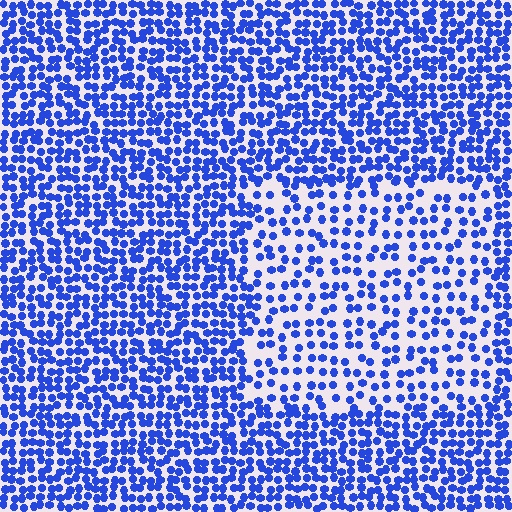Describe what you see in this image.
The image contains small blue elements arranged at two different densities. A rectangle-shaped region is visible where the elements are less densely packed than the surrounding area.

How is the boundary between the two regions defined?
The boundary is defined by a change in element density (approximately 1.9x ratio). All elements are the same color, size, and shape.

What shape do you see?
I see a rectangle.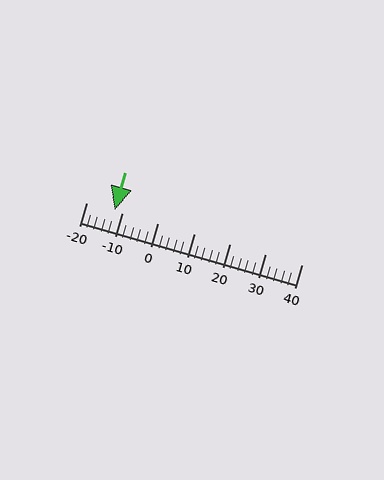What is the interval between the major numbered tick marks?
The major tick marks are spaced 10 units apart.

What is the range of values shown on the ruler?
The ruler shows values from -20 to 40.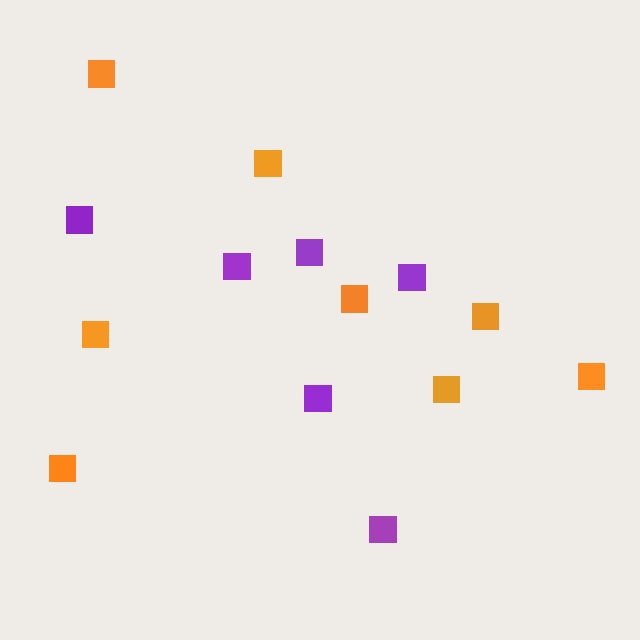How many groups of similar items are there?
There are 2 groups: one group of orange squares (8) and one group of purple squares (6).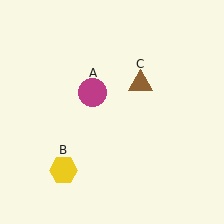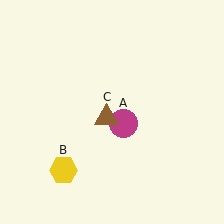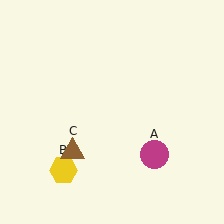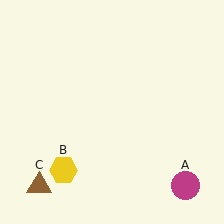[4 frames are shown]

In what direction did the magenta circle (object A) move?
The magenta circle (object A) moved down and to the right.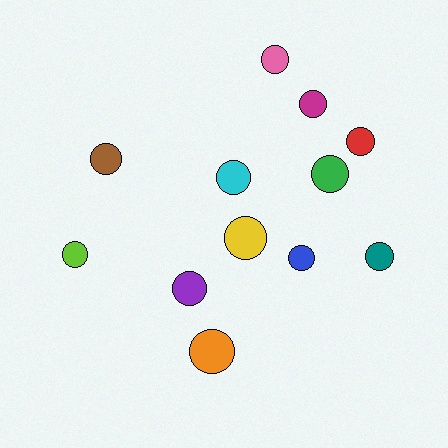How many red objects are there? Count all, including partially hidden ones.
There is 1 red object.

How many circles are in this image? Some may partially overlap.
There are 12 circles.